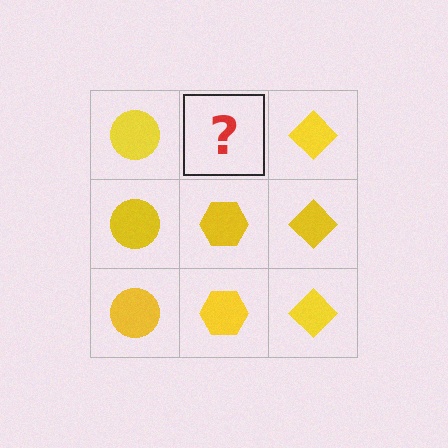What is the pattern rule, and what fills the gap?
The rule is that each column has a consistent shape. The gap should be filled with a yellow hexagon.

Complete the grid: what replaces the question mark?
The question mark should be replaced with a yellow hexagon.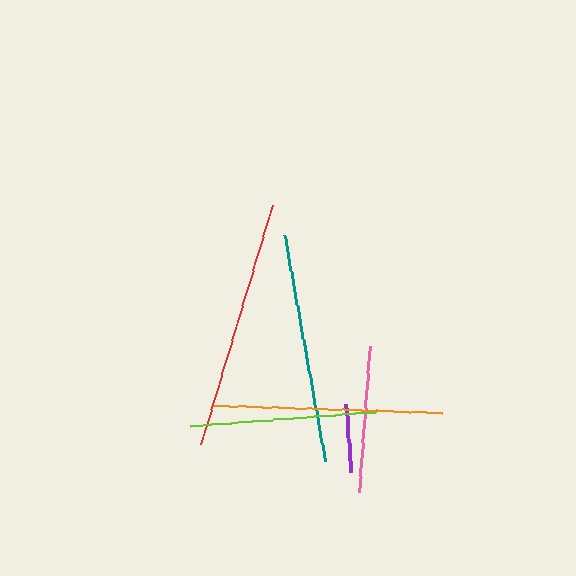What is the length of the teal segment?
The teal segment is approximately 229 pixels long.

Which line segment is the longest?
The red line is the longest at approximately 249 pixels.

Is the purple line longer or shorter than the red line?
The red line is longer than the purple line.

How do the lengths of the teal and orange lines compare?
The teal and orange lines are approximately the same length.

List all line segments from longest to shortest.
From longest to shortest: red, teal, orange, lime, pink, purple.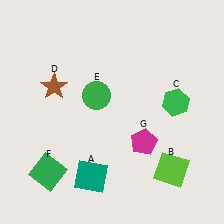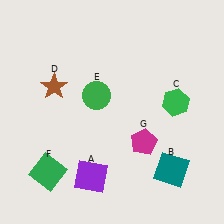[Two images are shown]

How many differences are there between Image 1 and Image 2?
There are 2 differences between the two images.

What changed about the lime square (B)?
In Image 1, B is lime. In Image 2, it changed to teal.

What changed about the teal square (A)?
In Image 1, A is teal. In Image 2, it changed to purple.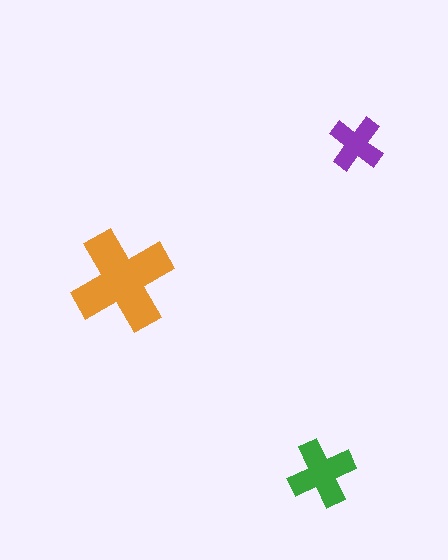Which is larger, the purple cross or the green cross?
The green one.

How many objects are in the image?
There are 3 objects in the image.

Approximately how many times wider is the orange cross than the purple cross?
About 2 times wider.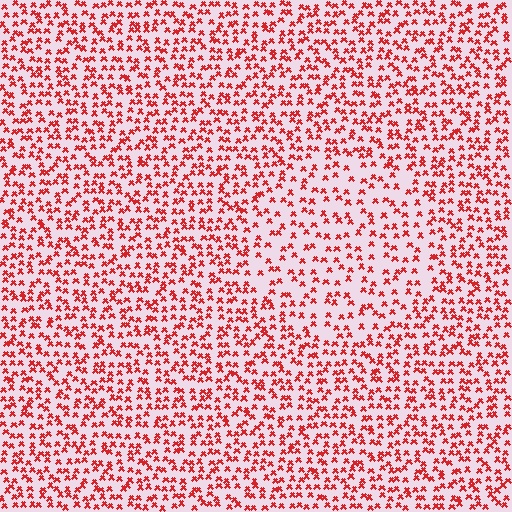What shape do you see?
I see a circle.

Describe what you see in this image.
The image contains small red elements arranged at two different densities. A circle-shaped region is visible where the elements are less densely packed than the surrounding area.